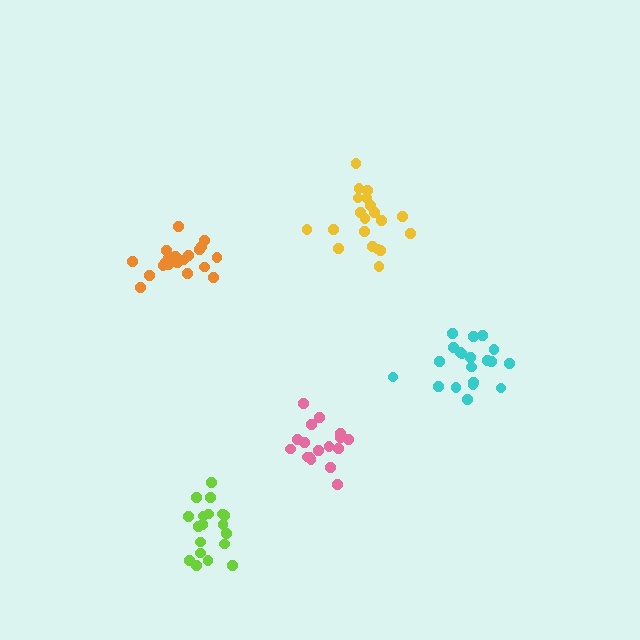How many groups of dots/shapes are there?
There are 5 groups.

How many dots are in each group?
Group 1: 19 dots, Group 2: 20 dots, Group 3: 20 dots, Group 4: 17 dots, Group 5: 20 dots (96 total).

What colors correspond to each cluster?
The clusters are colored: lime, yellow, cyan, pink, orange.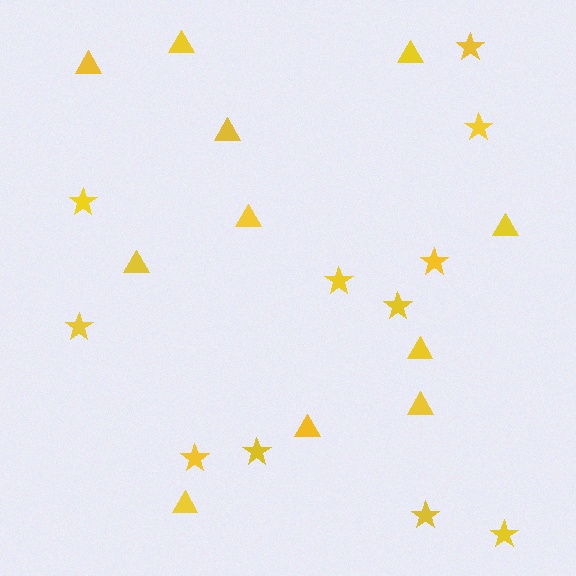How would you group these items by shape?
There are 2 groups: one group of stars (11) and one group of triangles (11).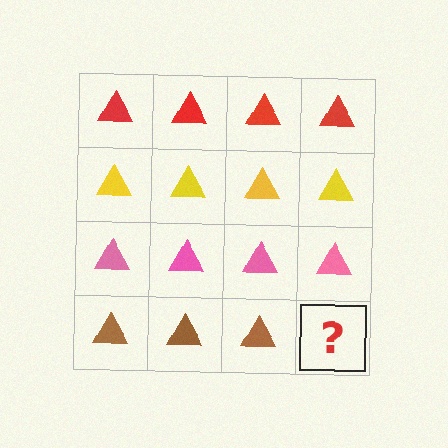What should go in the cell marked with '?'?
The missing cell should contain a brown triangle.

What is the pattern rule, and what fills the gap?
The rule is that each row has a consistent color. The gap should be filled with a brown triangle.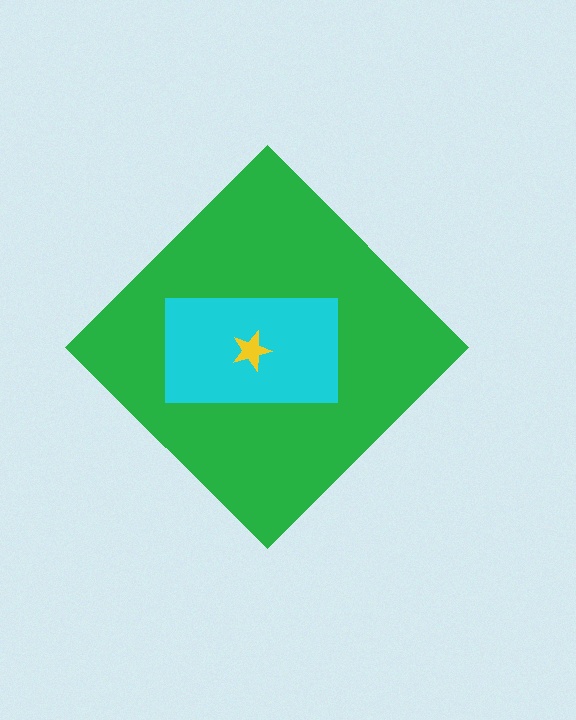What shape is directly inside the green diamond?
The cyan rectangle.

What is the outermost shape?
The green diamond.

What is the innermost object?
The yellow star.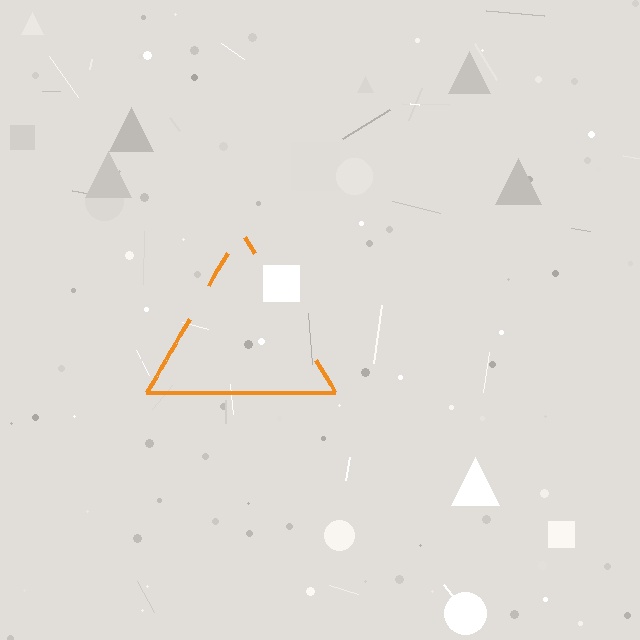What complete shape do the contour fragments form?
The contour fragments form a triangle.